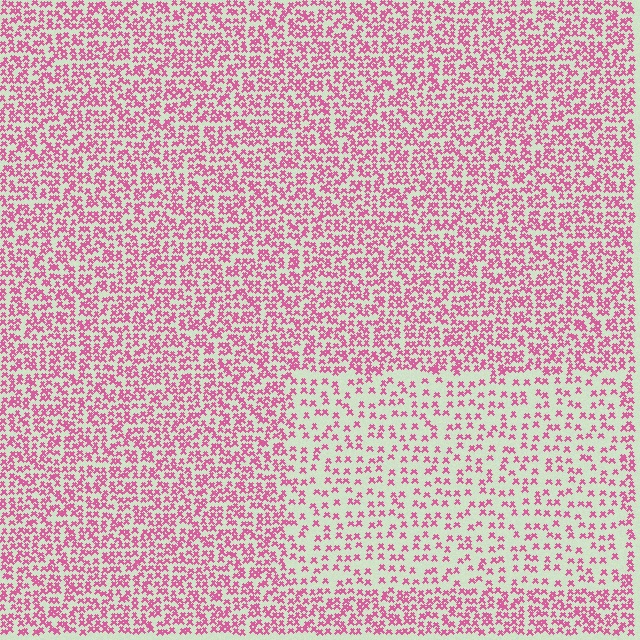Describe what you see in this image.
The image contains small pink elements arranged at two different densities. A rectangle-shaped region is visible where the elements are less densely packed than the surrounding area.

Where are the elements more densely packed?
The elements are more densely packed outside the rectangle boundary.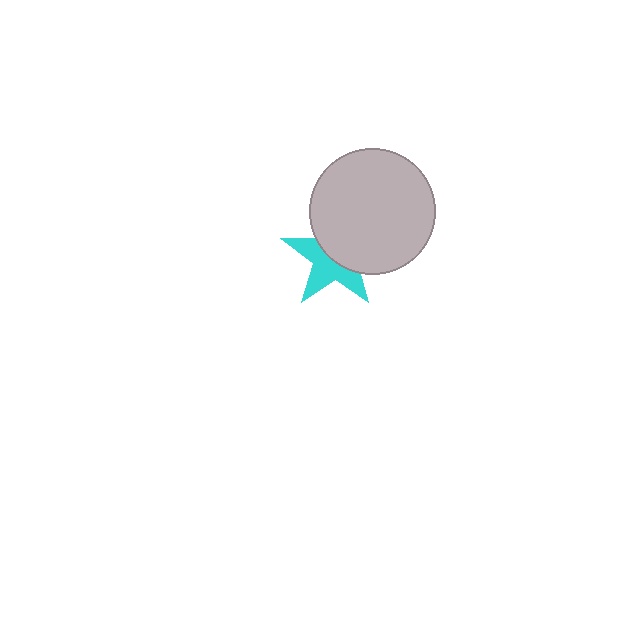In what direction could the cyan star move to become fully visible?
The cyan star could move toward the lower-left. That would shift it out from behind the light gray circle entirely.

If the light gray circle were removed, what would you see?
You would see the complete cyan star.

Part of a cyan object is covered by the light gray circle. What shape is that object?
It is a star.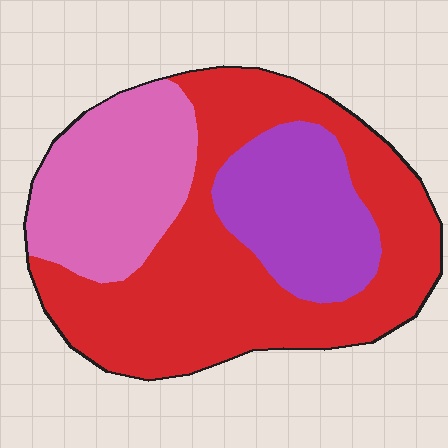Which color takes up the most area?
Red, at roughly 55%.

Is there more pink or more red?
Red.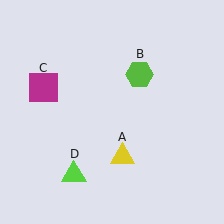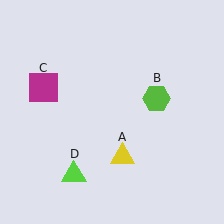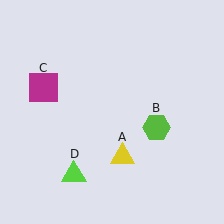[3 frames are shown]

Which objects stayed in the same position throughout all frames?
Yellow triangle (object A) and magenta square (object C) and lime triangle (object D) remained stationary.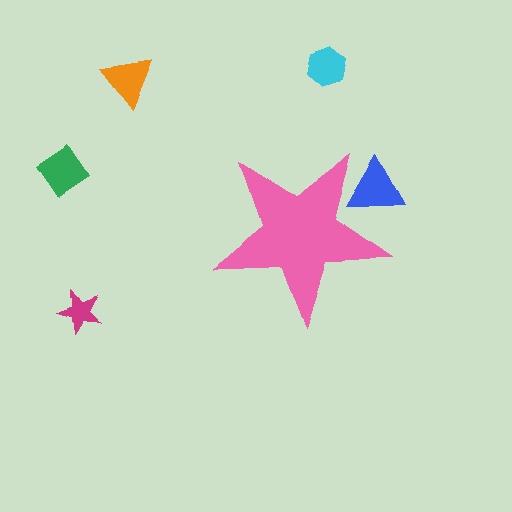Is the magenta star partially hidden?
No, the magenta star is fully visible.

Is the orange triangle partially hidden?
No, the orange triangle is fully visible.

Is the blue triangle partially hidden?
Yes, the blue triangle is partially hidden behind the pink star.